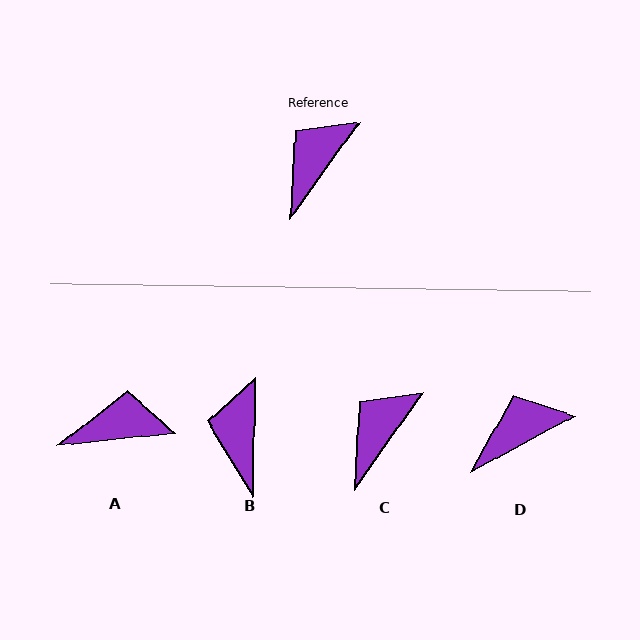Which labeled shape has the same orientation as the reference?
C.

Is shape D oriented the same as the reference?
No, it is off by about 26 degrees.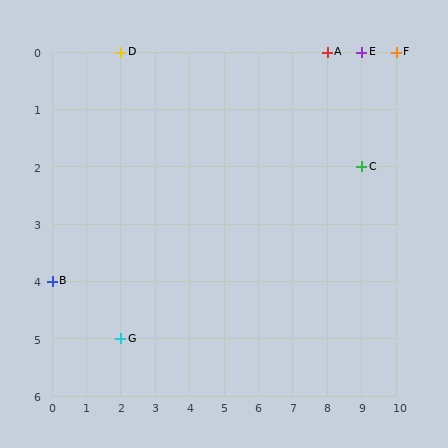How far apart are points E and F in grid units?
Points E and F are 1 column apart.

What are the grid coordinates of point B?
Point B is at grid coordinates (0, 4).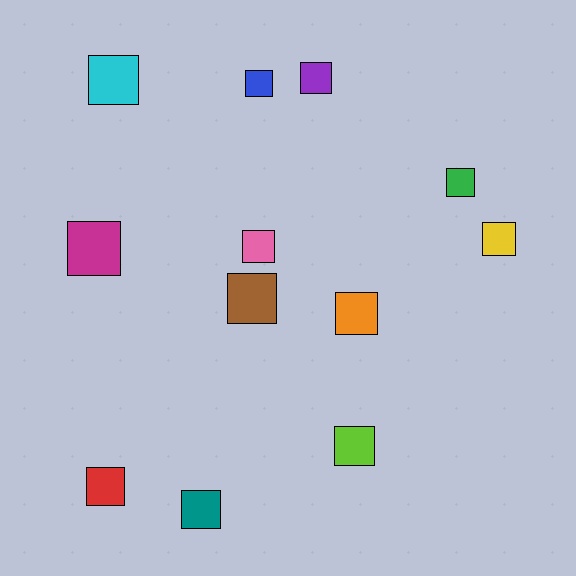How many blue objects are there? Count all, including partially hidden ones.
There is 1 blue object.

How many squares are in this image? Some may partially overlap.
There are 12 squares.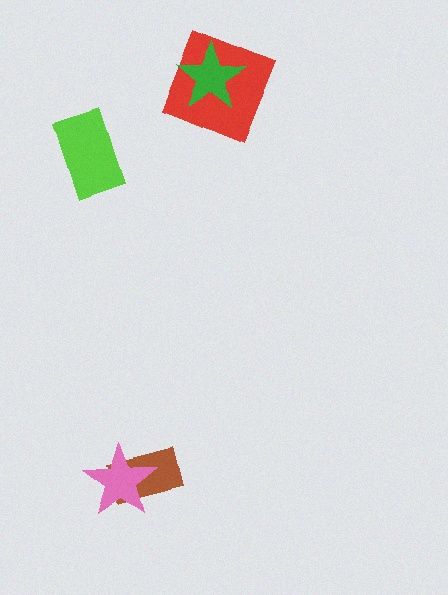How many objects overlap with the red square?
1 object overlaps with the red square.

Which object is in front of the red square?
The green star is in front of the red square.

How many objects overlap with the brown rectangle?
1 object overlaps with the brown rectangle.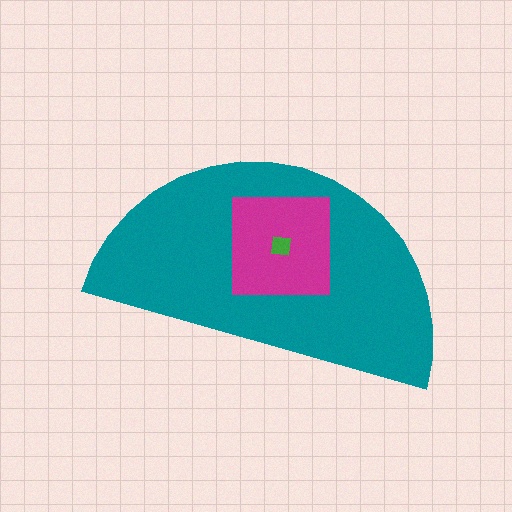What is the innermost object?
The green square.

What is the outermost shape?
The teal semicircle.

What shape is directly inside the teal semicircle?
The magenta square.